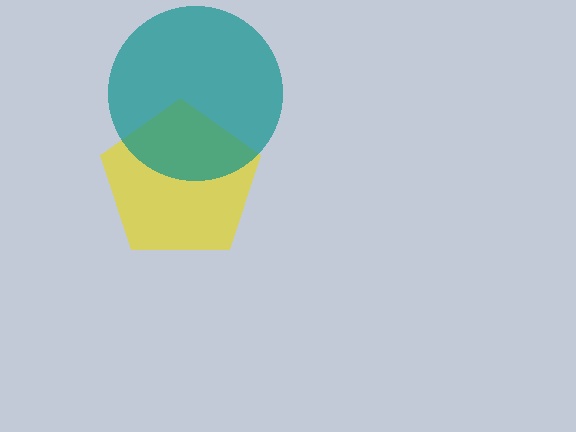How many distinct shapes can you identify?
There are 2 distinct shapes: a yellow pentagon, a teal circle.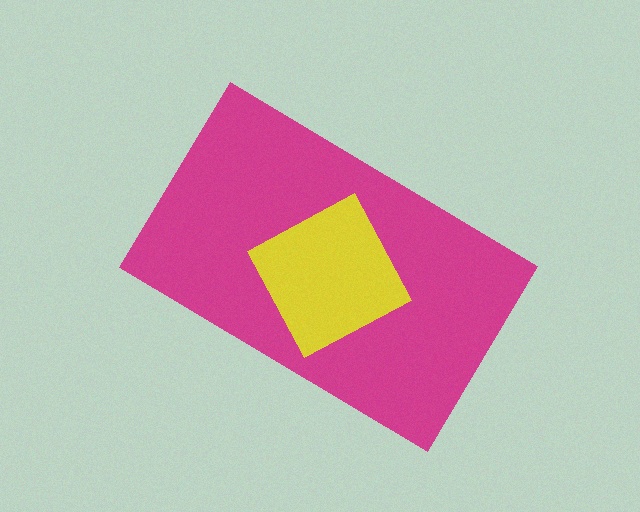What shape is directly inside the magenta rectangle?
The yellow diamond.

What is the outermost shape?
The magenta rectangle.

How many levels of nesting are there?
2.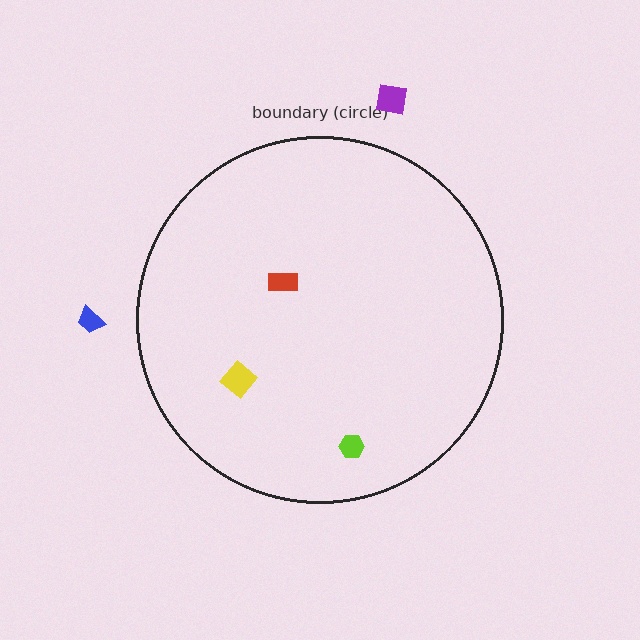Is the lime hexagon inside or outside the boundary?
Inside.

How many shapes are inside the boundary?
3 inside, 2 outside.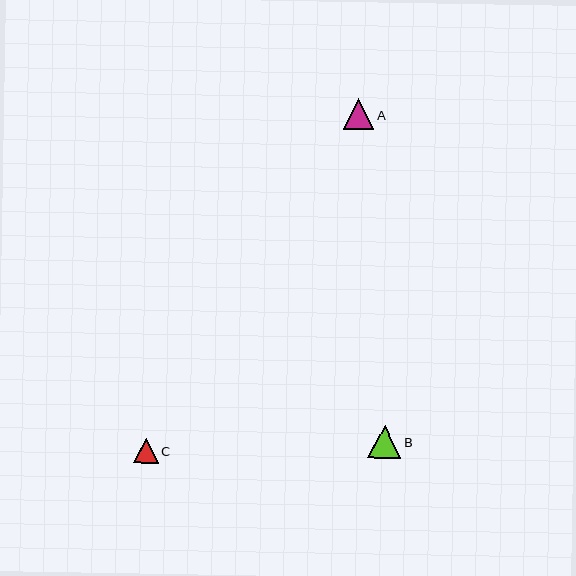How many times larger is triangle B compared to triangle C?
Triangle B is approximately 1.3 times the size of triangle C.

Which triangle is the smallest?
Triangle C is the smallest with a size of approximately 24 pixels.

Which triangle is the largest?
Triangle B is the largest with a size of approximately 33 pixels.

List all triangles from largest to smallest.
From largest to smallest: B, A, C.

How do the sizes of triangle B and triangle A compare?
Triangle B and triangle A are approximately the same size.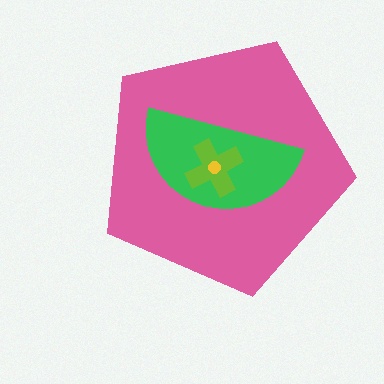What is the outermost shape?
The pink pentagon.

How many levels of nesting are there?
4.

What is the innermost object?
The yellow circle.